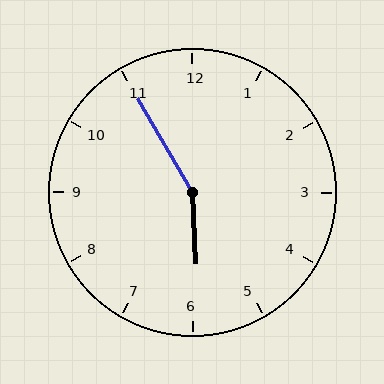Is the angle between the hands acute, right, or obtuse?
It is obtuse.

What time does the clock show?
5:55.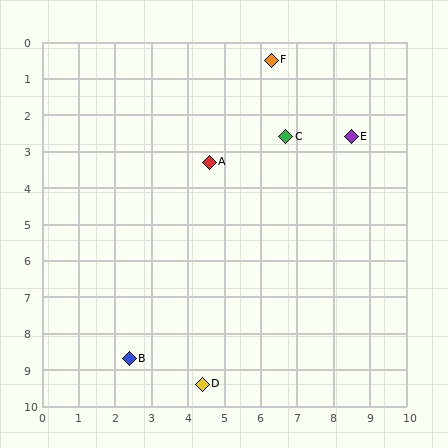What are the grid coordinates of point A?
Point A is at approximately (4.6, 3.3).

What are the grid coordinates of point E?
Point E is at approximately (8.5, 2.6).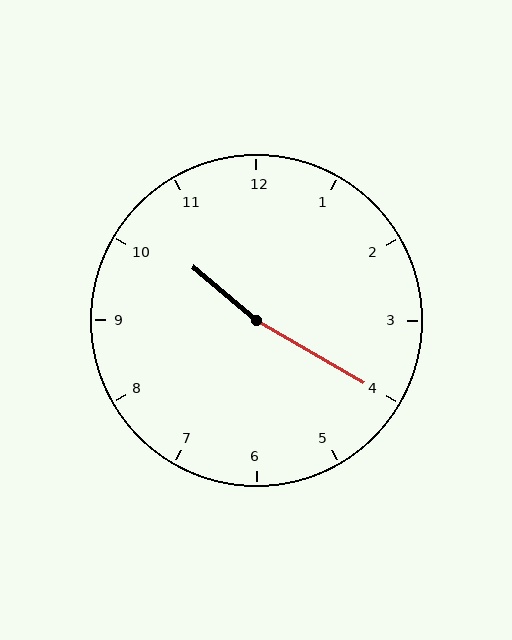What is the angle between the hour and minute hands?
Approximately 170 degrees.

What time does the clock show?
10:20.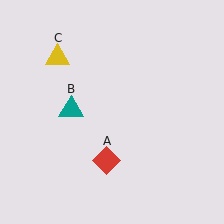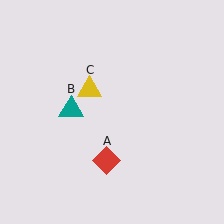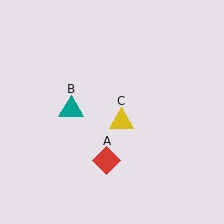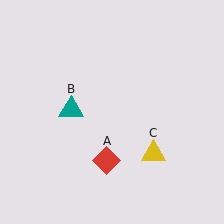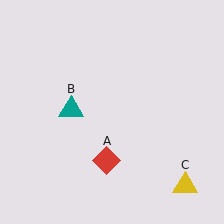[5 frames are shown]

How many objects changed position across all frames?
1 object changed position: yellow triangle (object C).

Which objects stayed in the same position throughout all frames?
Red diamond (object A) and teal triangle (object B) remained stationary.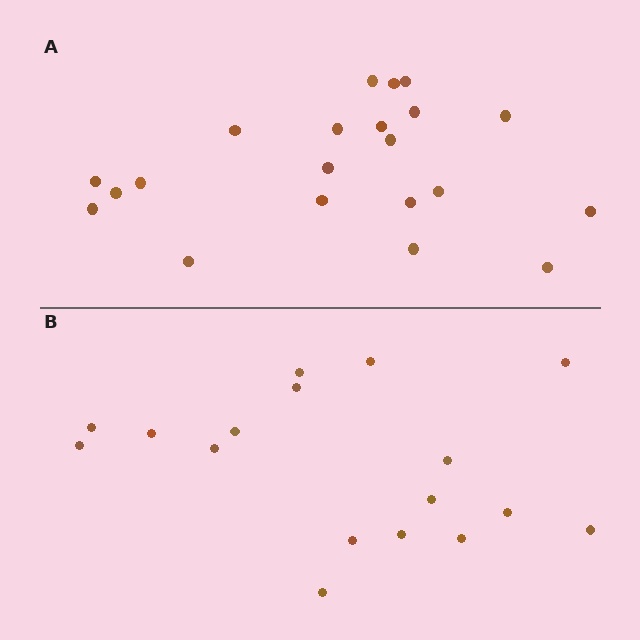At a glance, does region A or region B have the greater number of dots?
Region A (the top region) has more dots.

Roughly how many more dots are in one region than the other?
Region A has about 4 more dots than region B.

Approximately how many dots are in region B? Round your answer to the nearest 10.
About 20 dots. (The exact count is 17, which rounds to 20.)